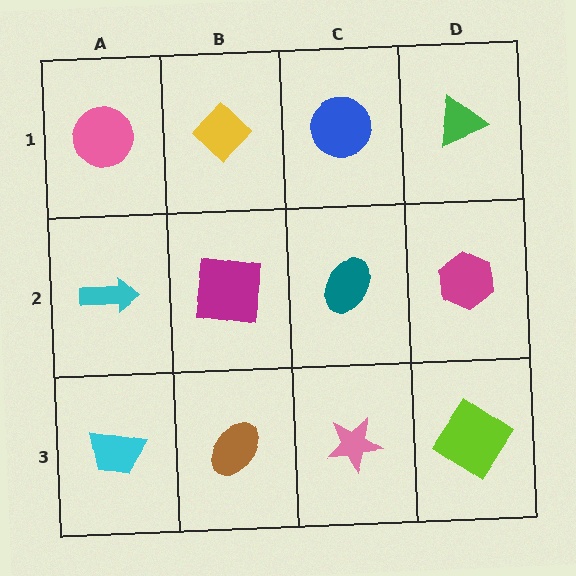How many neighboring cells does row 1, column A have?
2.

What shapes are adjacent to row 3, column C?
A teal ellipse (row 2, column C), a brown ellipse (row 3, column B), a lime diamond (row 3, column D).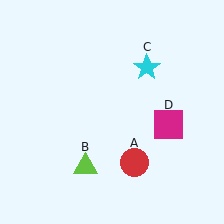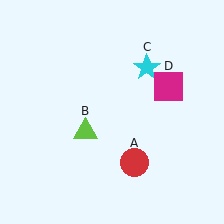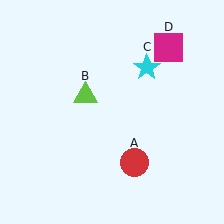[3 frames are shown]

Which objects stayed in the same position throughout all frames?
Red circle (object A) and cyan star (object C) remained stationary.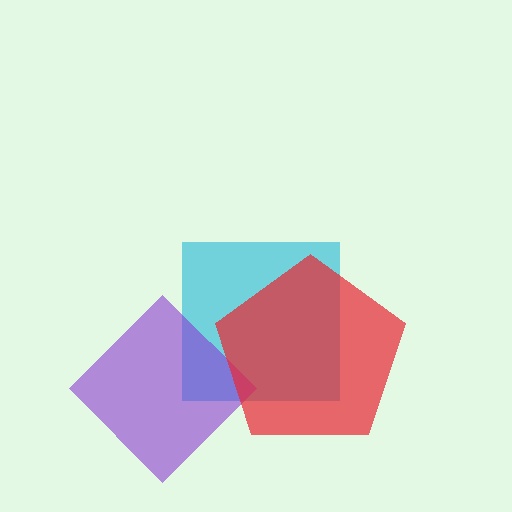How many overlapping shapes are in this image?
There are 3 overlapping shapes in the image.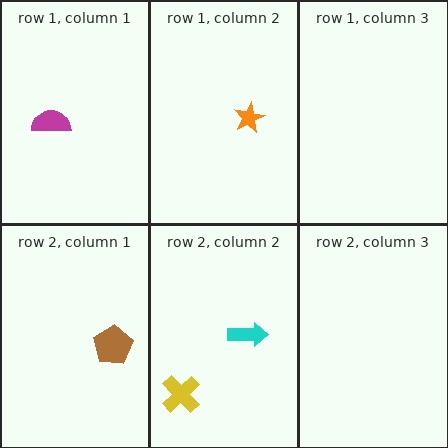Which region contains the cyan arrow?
The row 2, column 2 region.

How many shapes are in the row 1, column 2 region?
1.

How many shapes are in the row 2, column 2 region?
2.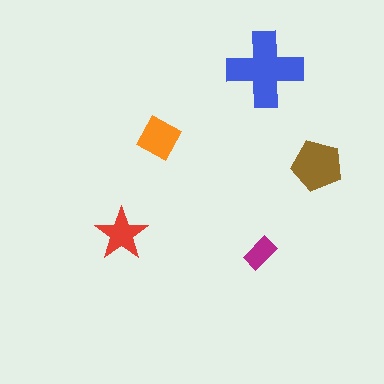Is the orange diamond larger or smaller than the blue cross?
Smaller.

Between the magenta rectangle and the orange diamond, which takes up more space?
The orange diamond.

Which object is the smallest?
The magenta rectangle.